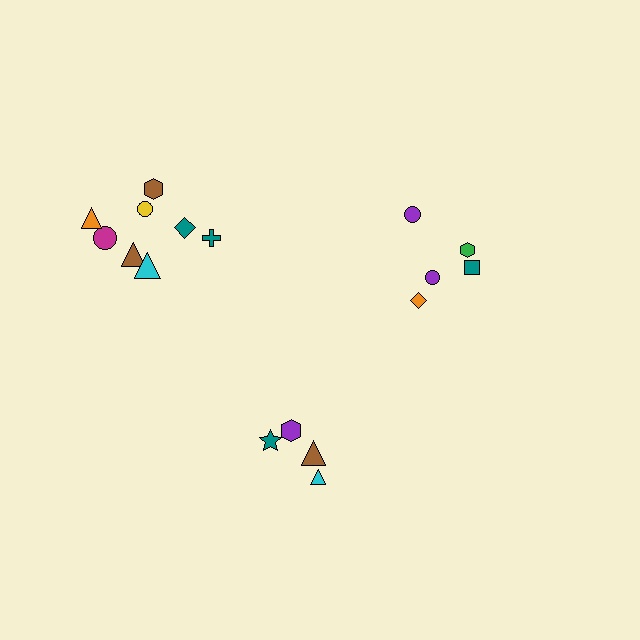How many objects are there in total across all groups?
There are 17 objects.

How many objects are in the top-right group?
There are 5 objects.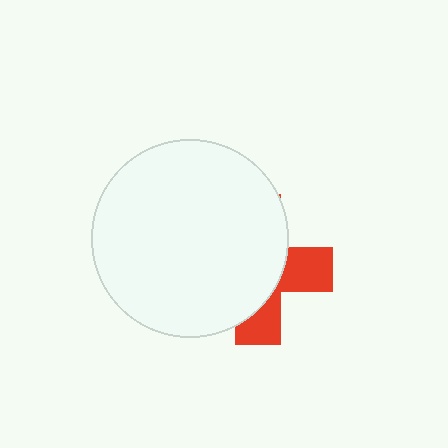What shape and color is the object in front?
The object in front is a white circle.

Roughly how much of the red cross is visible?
A small part of it is visible (roughly 34%).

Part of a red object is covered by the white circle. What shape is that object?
It is a cross.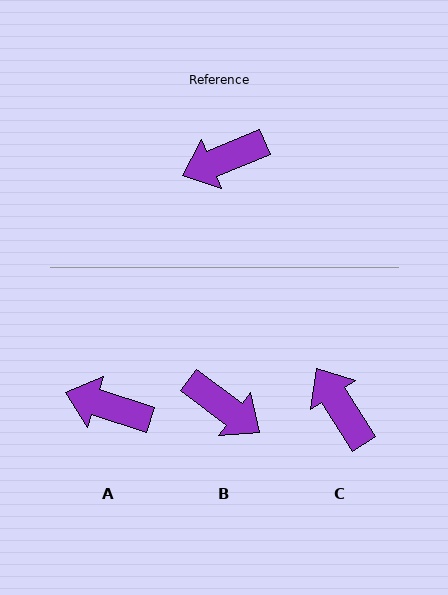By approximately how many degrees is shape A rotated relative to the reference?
Approximately 41 degrees clockwise.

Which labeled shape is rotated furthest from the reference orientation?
B, about 121 degrees away.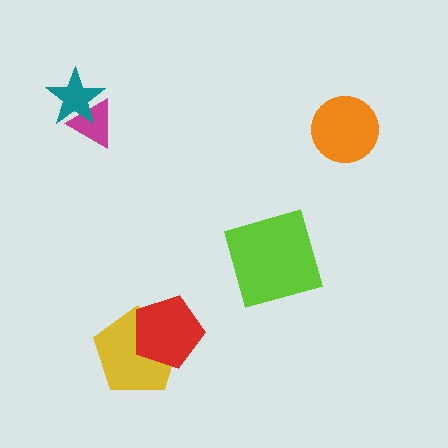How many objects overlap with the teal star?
1 object overlaps with the teal star.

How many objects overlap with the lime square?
0 objects overlap with the lime square.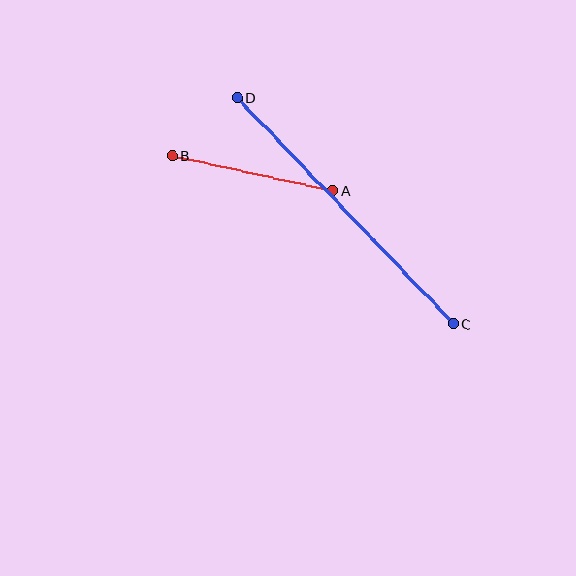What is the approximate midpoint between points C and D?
The midpoint is at approximately (345, 211) pixels.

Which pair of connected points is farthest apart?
Points C and D are farthest apart.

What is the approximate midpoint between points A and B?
The midpoint is at approximately (253, 173) pixels.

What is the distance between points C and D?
The distance is approximately 313 pixels.